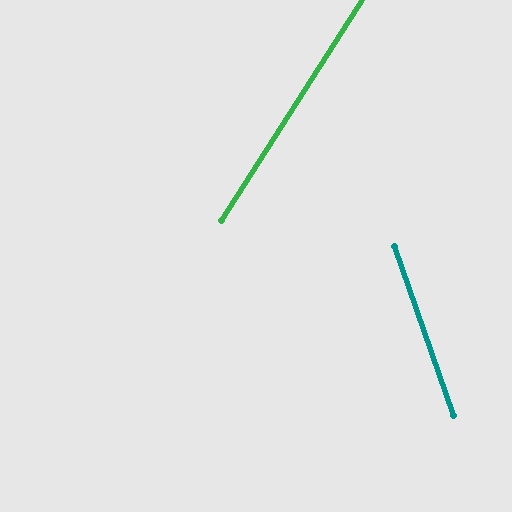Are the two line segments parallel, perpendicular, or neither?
Neither parallel nor perpendicular — they differ by about 52°.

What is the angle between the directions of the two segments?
Approximately 52 degrees.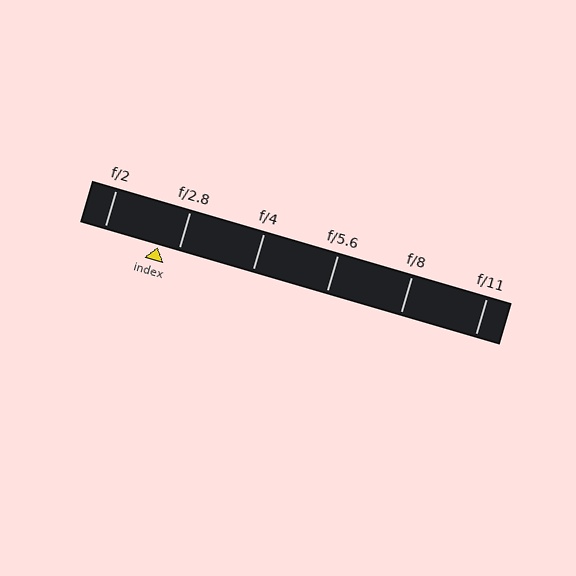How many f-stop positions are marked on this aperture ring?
There are 6 f-stop positions marked.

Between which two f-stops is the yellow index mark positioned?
The index mark is between f/2 and f/2.8.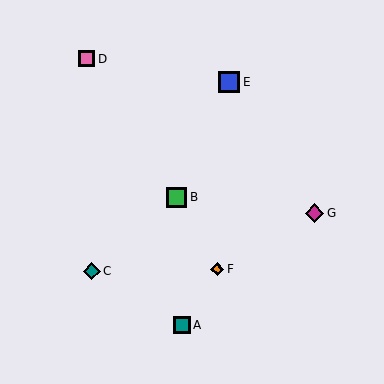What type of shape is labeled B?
Shape B is a green square.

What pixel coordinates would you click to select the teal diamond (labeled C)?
Click at (92, 271) to select the teal diamond C.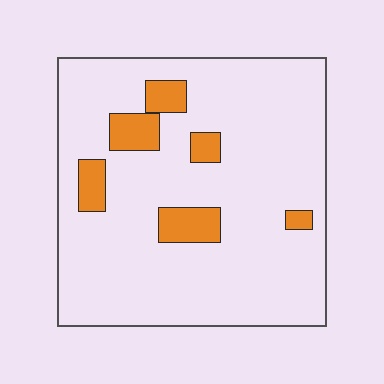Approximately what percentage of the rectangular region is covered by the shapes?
Approximately 10%.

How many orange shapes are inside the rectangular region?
6.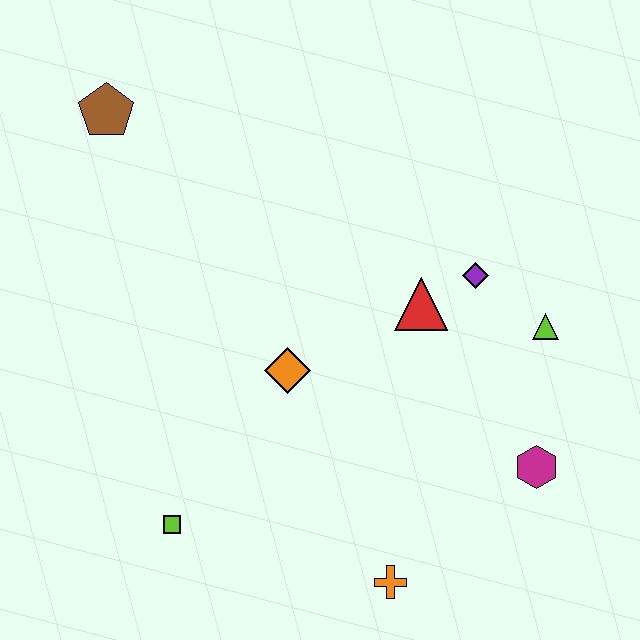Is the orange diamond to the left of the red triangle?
Yes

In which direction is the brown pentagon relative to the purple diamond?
The brown pentagon is to the left of the purple diamond.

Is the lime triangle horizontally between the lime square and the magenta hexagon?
No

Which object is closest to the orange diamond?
The red triangle is closest to the orange diamond.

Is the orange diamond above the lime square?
Yes